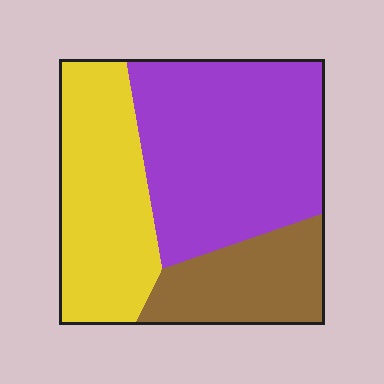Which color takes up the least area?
Brown, at roughly 20%.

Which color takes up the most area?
Purple, at roughly 45%.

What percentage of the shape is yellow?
Yellow takes up about one third (1/3) of the shape.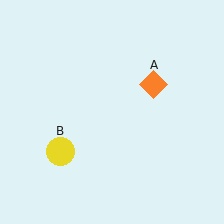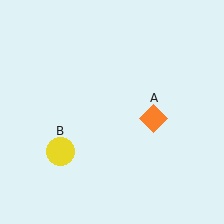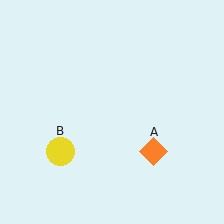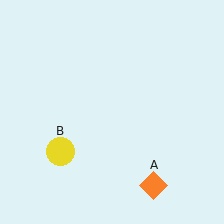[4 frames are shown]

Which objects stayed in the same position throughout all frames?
Yellow circle (object B) remained stationary.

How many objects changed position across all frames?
1 object changed position: orange diamond (object A).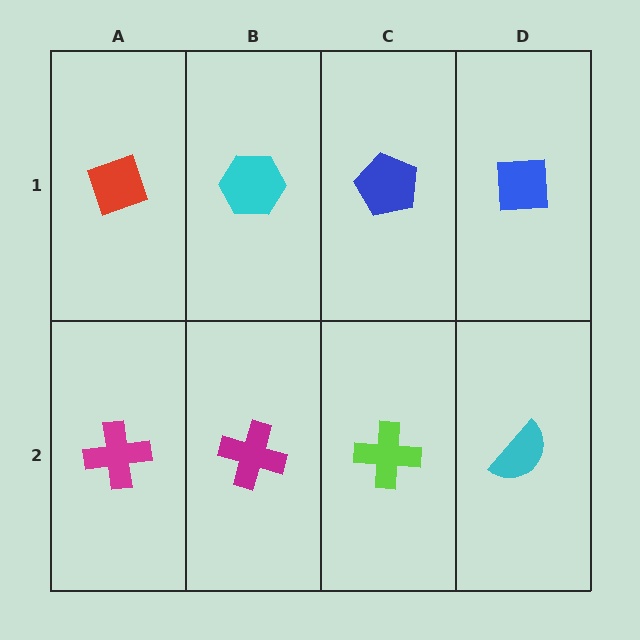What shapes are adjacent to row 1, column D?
A cyan semicircle (row 2, column D), a blue pentagon (row 1, column C).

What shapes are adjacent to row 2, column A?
A red diamond (row 1, column A), a magenta cross (row 2, column B).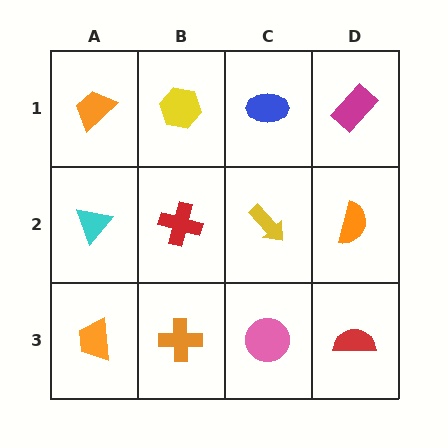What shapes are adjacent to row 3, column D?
An orange semicircle (row 2, column D), a pink circle (row 3, column C).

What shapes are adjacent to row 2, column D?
A magenta rectangle (row 1, column D), a red semicircle (row 3, column D), a yellow arrow (row 2, column C).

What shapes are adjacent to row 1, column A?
A cyan triangle (row 2, column A), a yellow hexagon (row 1, column B).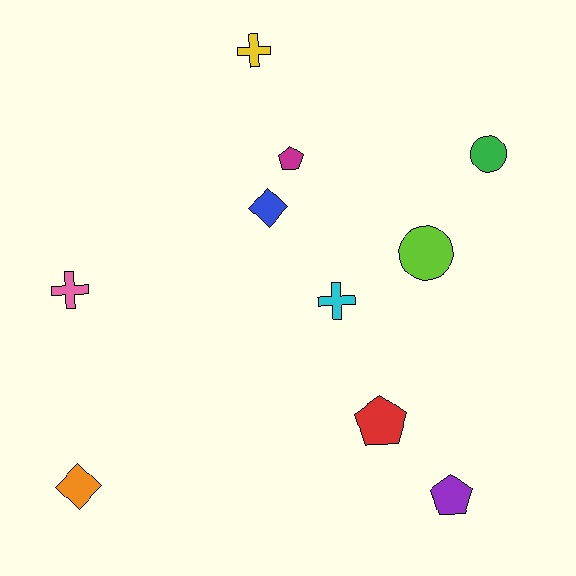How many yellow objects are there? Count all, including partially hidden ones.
There is 1 yellow object.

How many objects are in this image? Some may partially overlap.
There are 10 objects.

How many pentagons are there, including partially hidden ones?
There are 3 pentagons.